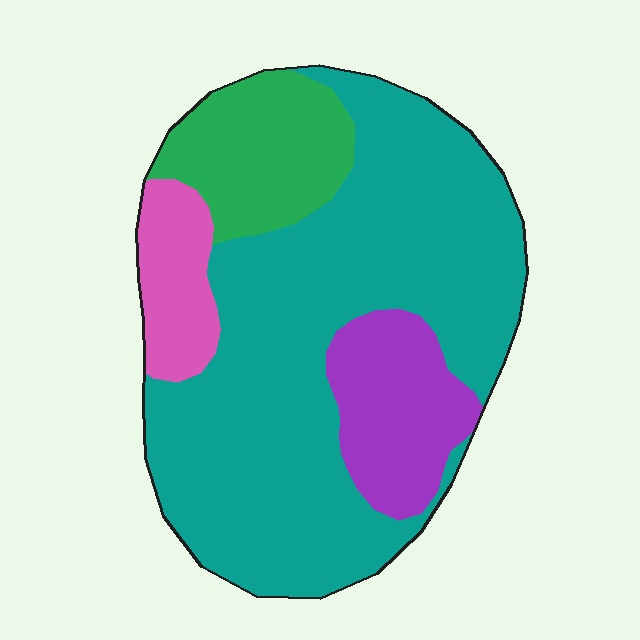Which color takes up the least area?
Pink, at roughly 10%.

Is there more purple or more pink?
Purple.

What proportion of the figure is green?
Green takes up about one eighth (1/8) of the figure.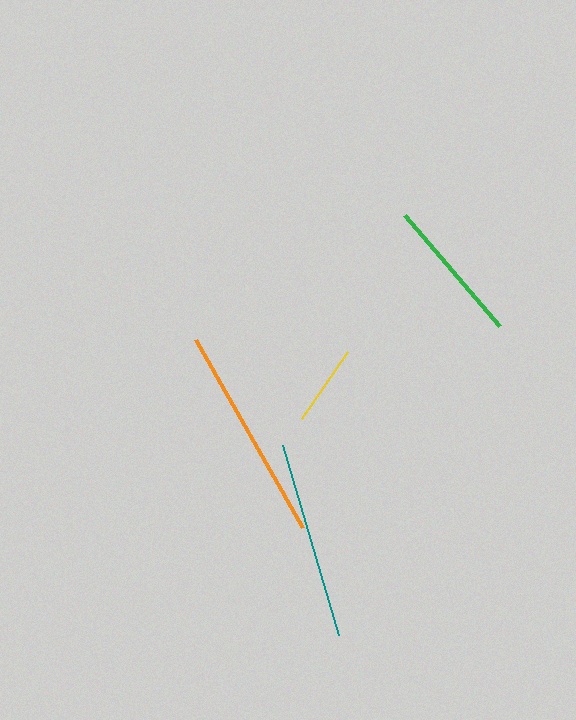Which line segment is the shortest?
The yellow line is the shortest at approximately 81 pixels.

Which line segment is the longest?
The orange line is the longest at approximately 217 pixels.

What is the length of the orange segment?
The orange segment is approximately 217 pixels long.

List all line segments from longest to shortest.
From longest to shortest: orange, teal, green, yellow.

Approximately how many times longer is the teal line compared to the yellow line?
The teal line is approximately 2.4 times the length of the yellow line.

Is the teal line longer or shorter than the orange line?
The orange line is longer than the teal line.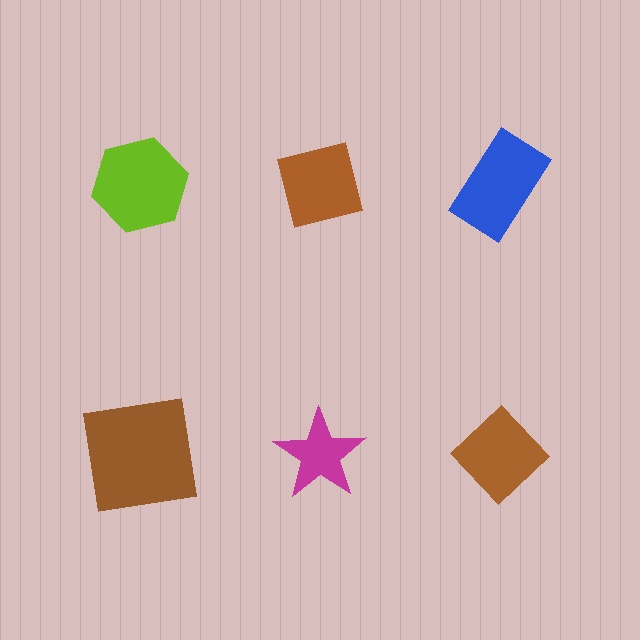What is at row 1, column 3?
A blue rectangle.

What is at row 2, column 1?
A brown square.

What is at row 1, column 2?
A brown square.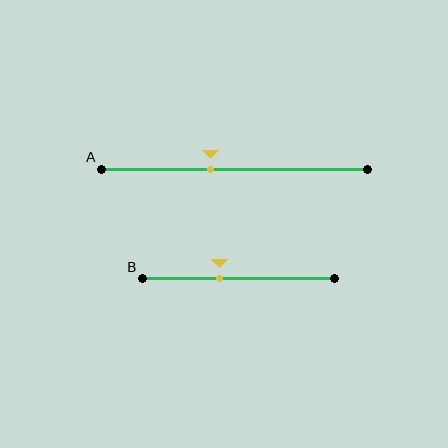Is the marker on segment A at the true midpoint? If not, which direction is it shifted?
No, the marker on segment A is shifted to the left by about 9% of the segment length.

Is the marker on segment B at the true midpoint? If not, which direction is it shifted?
No, the marker on segment B is shifted to the left by about 10% of the segment length.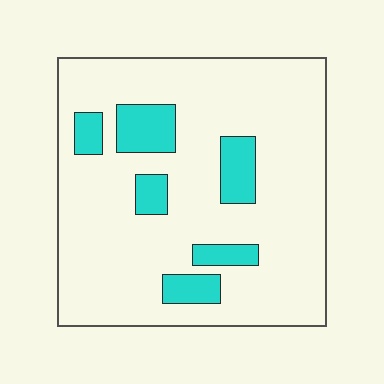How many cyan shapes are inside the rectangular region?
6.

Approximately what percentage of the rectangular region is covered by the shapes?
Approximately 15%.